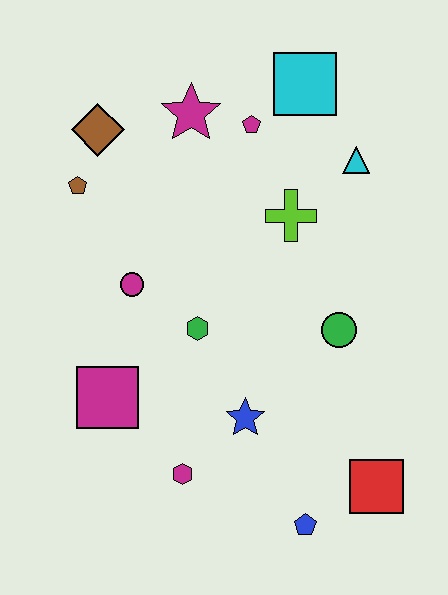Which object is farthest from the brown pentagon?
The red square is farthest from the brown pentagon.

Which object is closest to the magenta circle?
The green hexagon is closest to the magenta circle.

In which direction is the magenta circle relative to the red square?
The magenta circle is to the left of the red square.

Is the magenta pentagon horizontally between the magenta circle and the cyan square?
Yes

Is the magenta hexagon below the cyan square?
Yes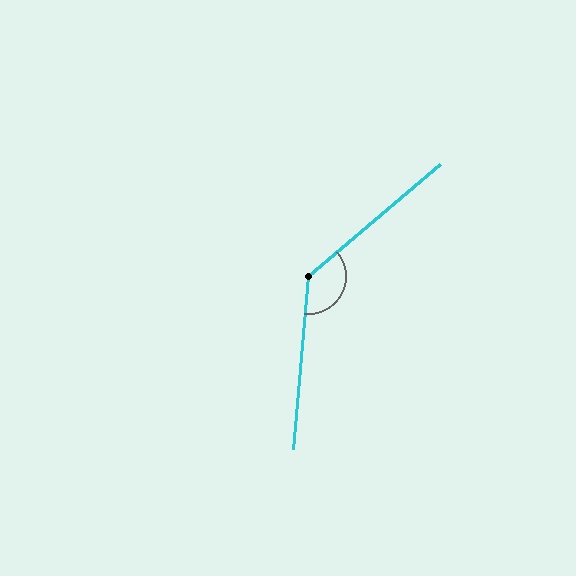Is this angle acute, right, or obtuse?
It is obtuse.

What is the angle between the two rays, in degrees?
Approximately 135 degrees.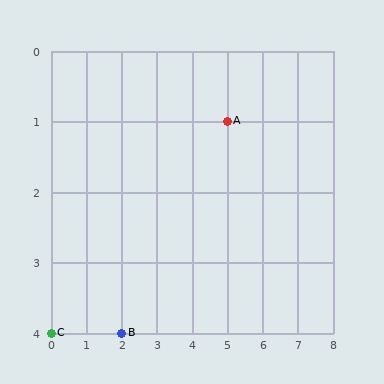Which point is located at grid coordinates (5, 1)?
Point A is at (5, 1).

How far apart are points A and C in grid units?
Points A and C are 5 columns and 3 rows apart (about 5.8 grid units diagonally).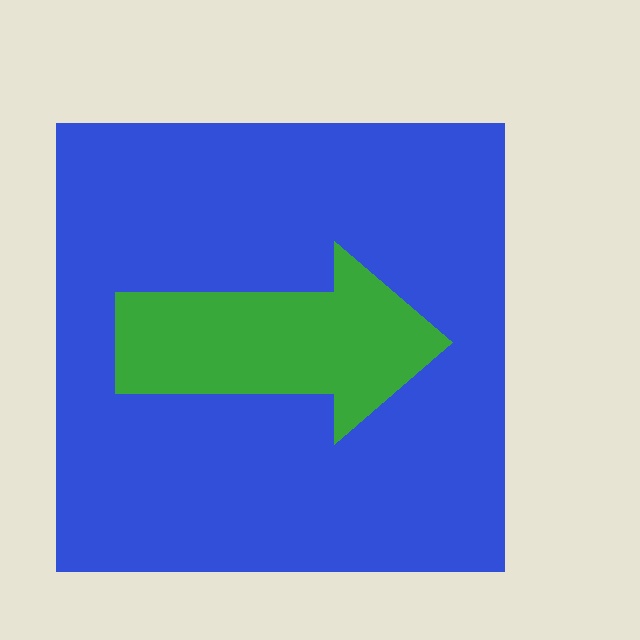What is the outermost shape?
The blue square.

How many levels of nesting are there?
2.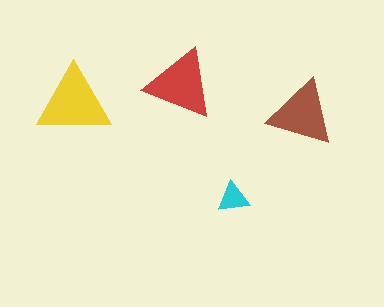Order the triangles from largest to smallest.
the yellow one, the red one, the brown one, the cyan one.